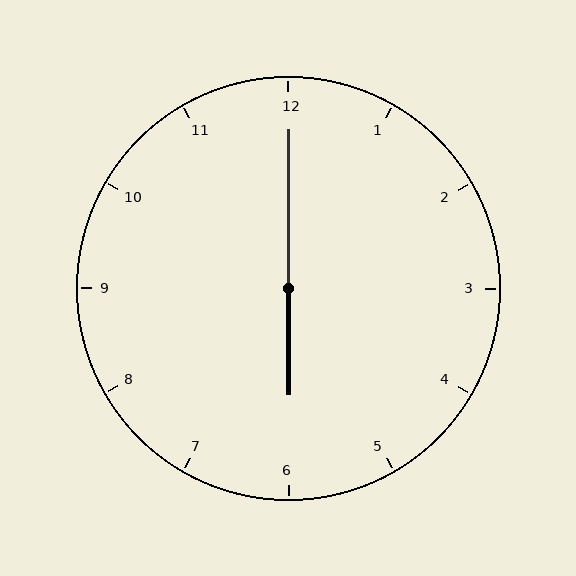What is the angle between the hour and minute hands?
Approximately 180 degrees.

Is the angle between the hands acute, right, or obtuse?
It is obtuse.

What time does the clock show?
6:00.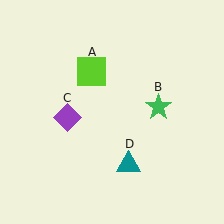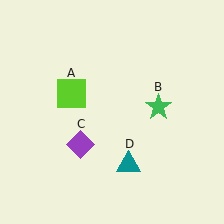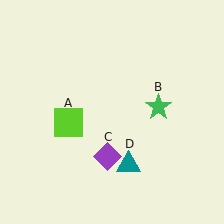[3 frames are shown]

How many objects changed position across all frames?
2 objects changed position: lime square (object A), purple diamond (object C).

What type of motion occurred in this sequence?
The lime square (object A), purple diamond (object C) rotated counterclockwise around the center of the scene.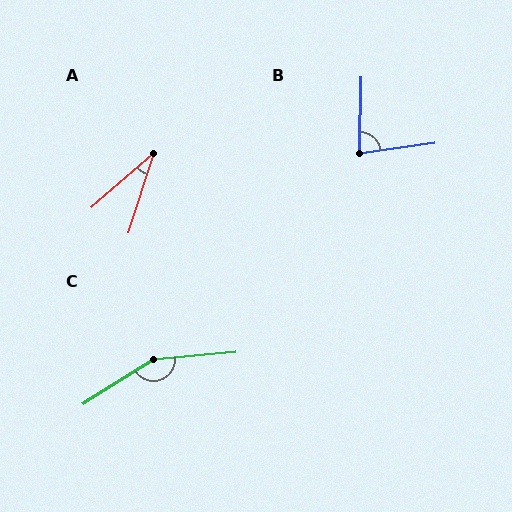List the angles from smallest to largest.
A (31°), B (81°), C (153°).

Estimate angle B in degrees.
Approximately 81 degrees.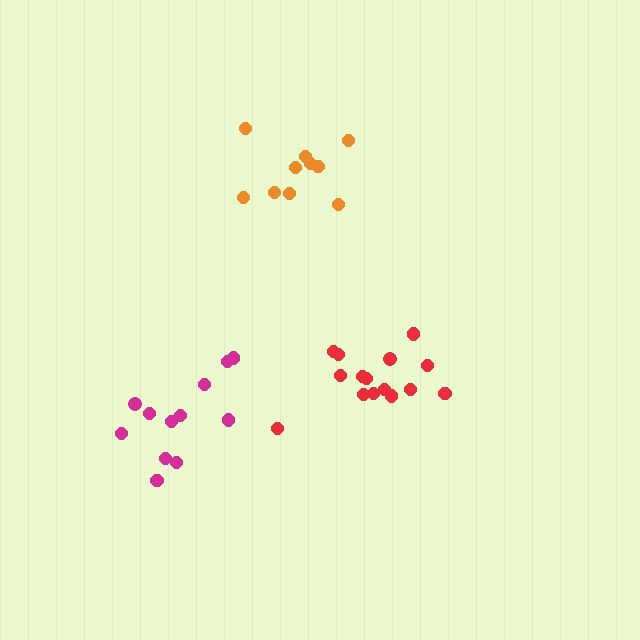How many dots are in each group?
Group 1: 15 dots, Group 2: 10 dots, Group 3: 13 dots (38 total).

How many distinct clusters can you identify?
There are 3 distinct clusters.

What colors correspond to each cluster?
The clusters are colored: red, orange, magenta.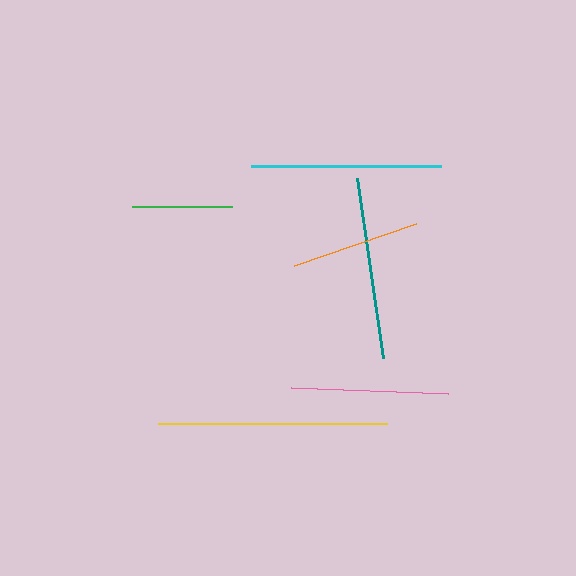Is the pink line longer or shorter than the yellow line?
The yellow line is longer than the pink line.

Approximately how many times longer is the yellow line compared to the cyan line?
The yellow line is approximately 1.2 times the length of the cyan line.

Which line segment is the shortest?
The green line is the shortest at approximately 100 pixels.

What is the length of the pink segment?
The pink segment is approximately 157 pixels long.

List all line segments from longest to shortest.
From longest to shortest: yellow, cyan, teal, pink, orange, green.